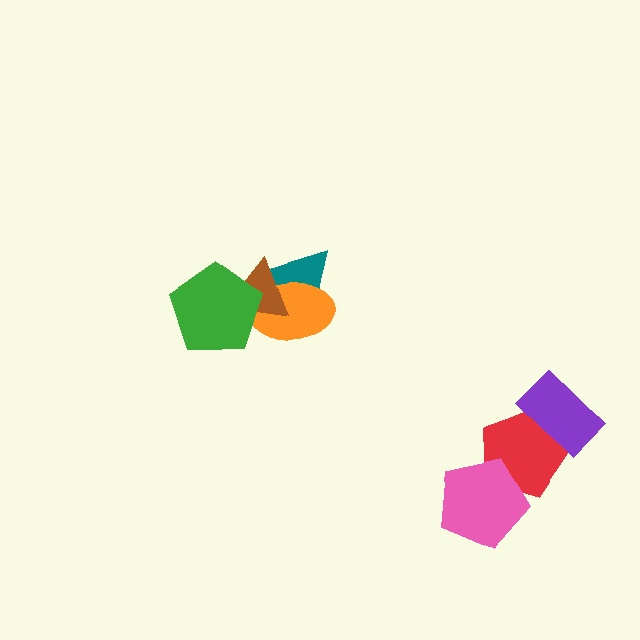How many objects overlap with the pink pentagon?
1 object overlaps with the pink pentagon.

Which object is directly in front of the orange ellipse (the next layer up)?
The brown triangle is directly in front of the orange ellipse.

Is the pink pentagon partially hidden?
No, no other shape covers it.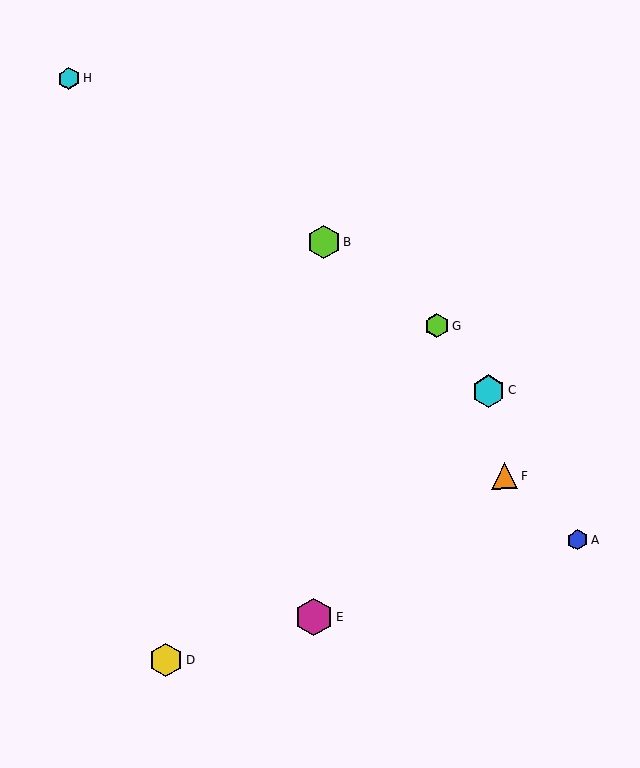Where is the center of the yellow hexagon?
The center of the yellow hexagon is at (166, 660).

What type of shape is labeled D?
Shape D is a yellow hexagon.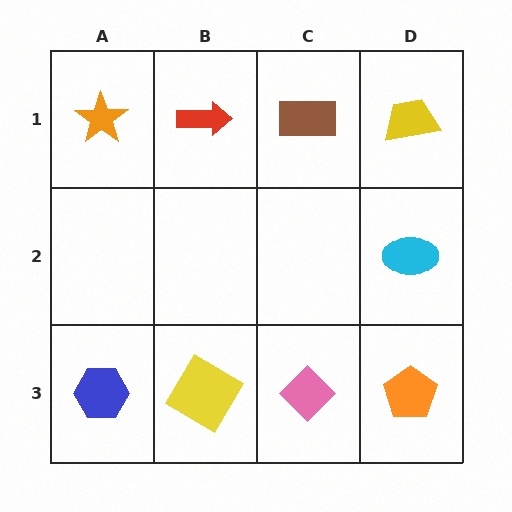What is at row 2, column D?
A cyan ellipse.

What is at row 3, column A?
A blue hexagon.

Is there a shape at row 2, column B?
No, that cell is empty.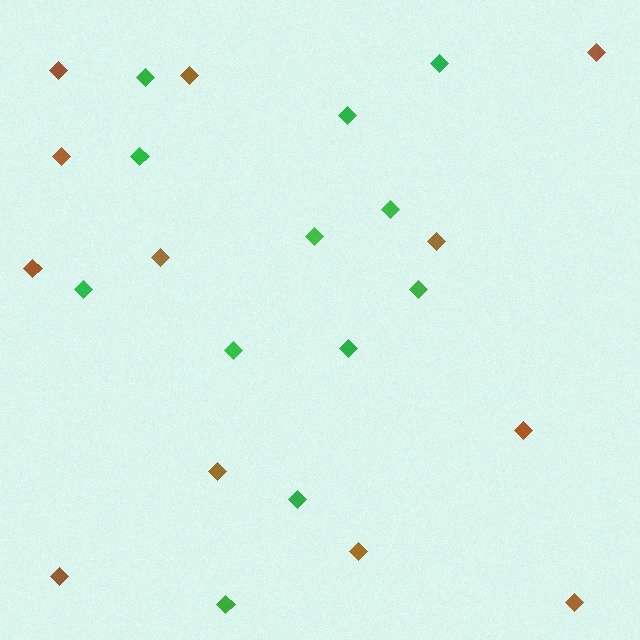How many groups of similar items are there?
There are 2 groups: one group of brown diamonds (12) and one group of green diamonds (12).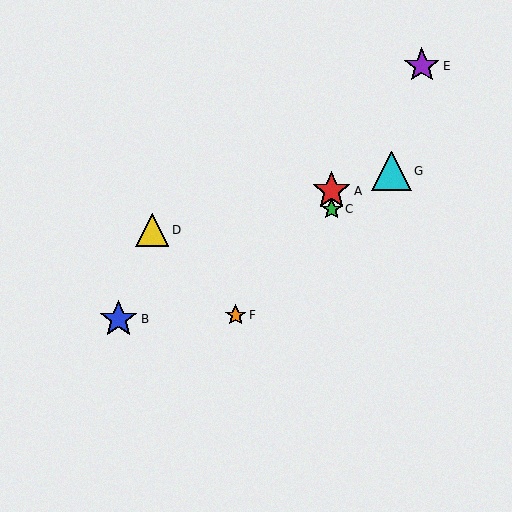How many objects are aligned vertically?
2 objects (A, C) are aligned vertically.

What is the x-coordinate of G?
Object G is at x≈392.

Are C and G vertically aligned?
No, C is at x≈332 and G is at x≈392.